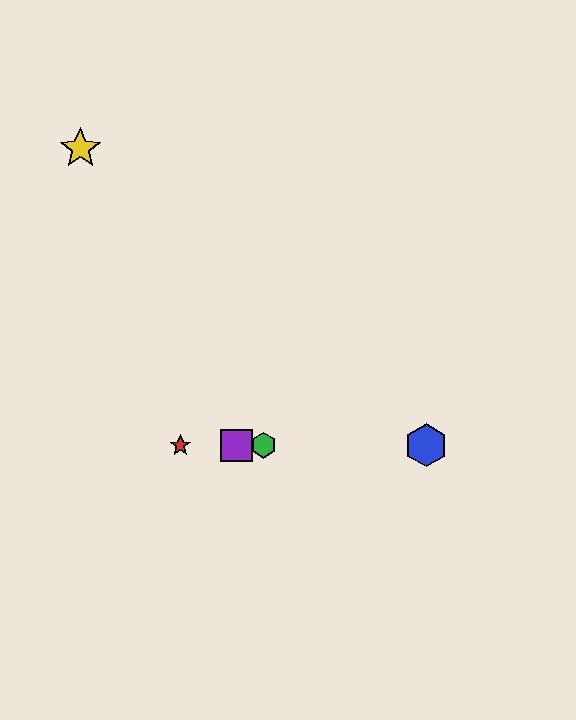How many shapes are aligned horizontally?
4 shapes (the red star, the blue hexagon, the green hexagon, the purple square) are aligned horizontally.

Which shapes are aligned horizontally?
The red star, the blue hexagon, the green hexagon, the purple square are aligned horizontally.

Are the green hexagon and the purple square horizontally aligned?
Yes, both are at y≈445.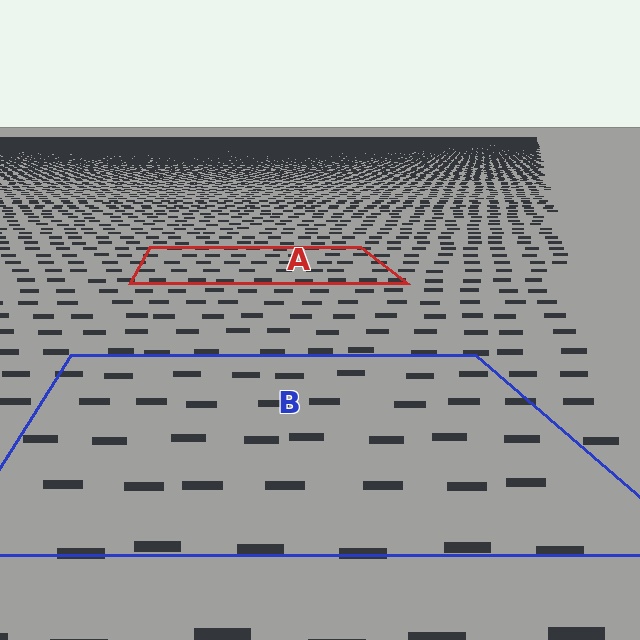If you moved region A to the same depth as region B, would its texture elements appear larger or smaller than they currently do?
They would appear larger. At a closer depth, the same texture elements are projected at a bigger on-screen size.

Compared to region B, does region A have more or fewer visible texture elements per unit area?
Region A has more texture elements per unit area — they are packed more densely because it is farther away.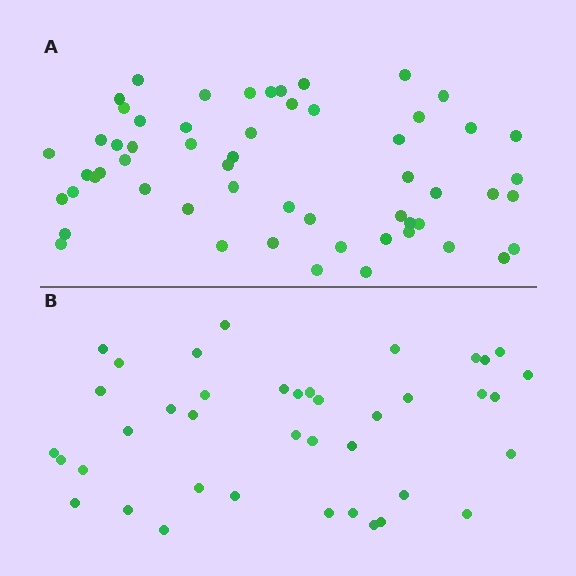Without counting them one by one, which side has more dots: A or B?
Region A (the top region) has more dots.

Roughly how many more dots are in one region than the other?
Region A has approximately 15 more dots than region B.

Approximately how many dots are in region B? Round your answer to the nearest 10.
About 40 dots.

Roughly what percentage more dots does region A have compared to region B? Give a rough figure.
About 40% more.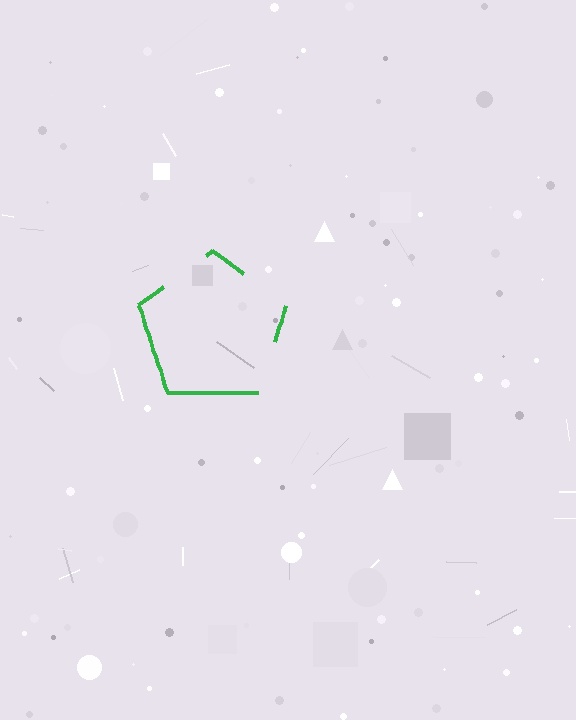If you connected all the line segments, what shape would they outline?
They would outline a pentagon.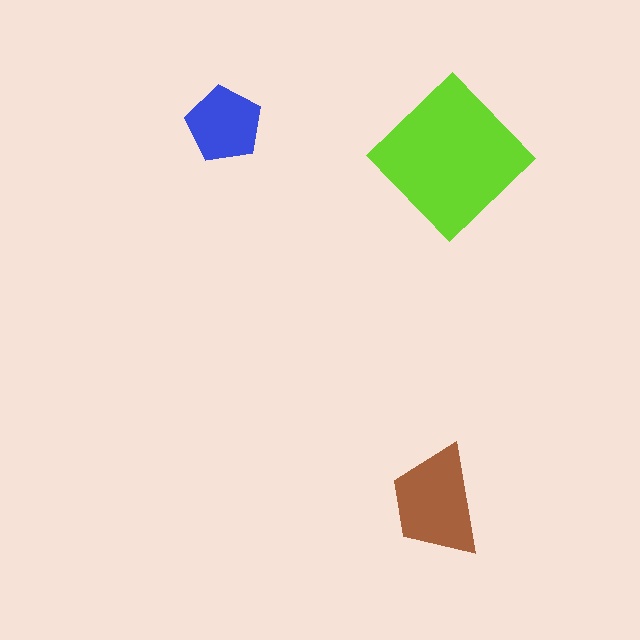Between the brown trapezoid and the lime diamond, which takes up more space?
The lime diamond.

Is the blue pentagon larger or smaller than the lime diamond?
Smaller.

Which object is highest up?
The blue pentagon is topmost.